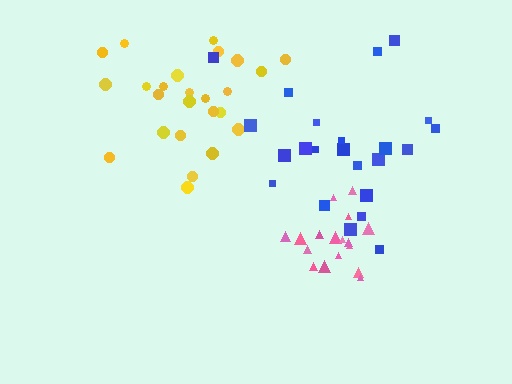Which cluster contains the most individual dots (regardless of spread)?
Yellow (25).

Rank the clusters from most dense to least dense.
pink, yellow, blue.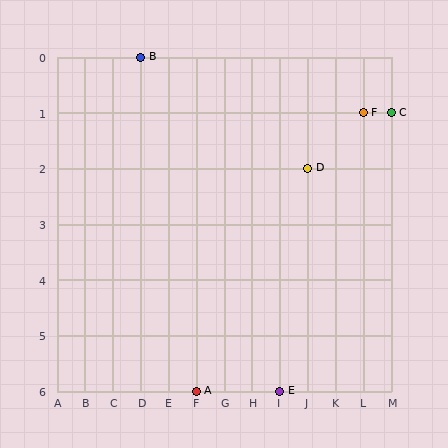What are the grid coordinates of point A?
Point A is at grid coordinates (F, 6).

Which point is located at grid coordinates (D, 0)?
Point B is at (D, 0).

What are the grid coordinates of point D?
Point D is at grid coordinates (J, 2).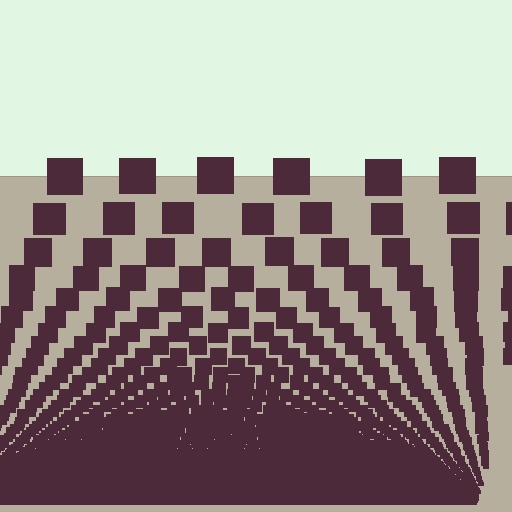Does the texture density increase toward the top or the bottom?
Density increases toward the bottom.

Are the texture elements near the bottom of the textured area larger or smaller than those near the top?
Smaller. The gradient is inverted — elements near the bottom are smaller and denser.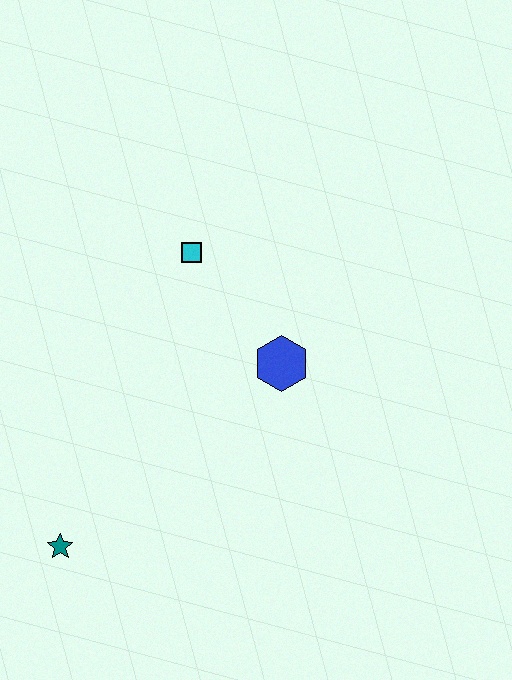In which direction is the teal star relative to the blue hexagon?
The teal star is to the left of the blue hexagon.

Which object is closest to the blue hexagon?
The cyan square is closest to the blue hexagon.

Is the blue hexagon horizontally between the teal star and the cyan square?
No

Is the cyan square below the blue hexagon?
No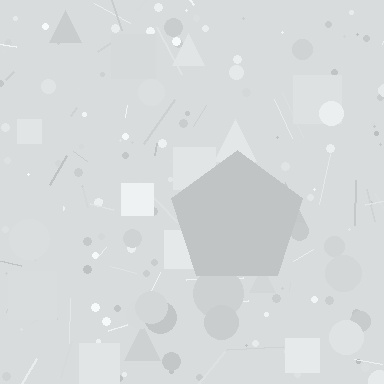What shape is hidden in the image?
A pentagon is hidden in the image.